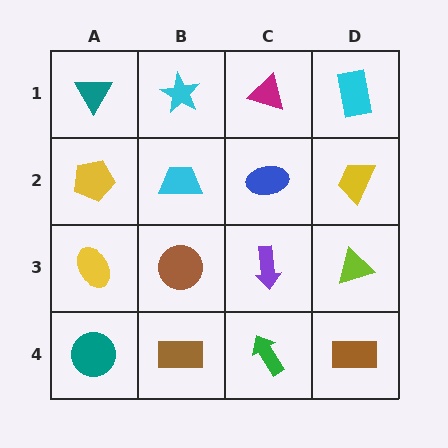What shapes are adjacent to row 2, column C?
A magenta triangle (row 1, column C), a purple arrow (row 3, column C), a cyan trapezoid (row 2, column B), a yellow trapezoid (row 2, column D).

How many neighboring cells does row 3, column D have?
3.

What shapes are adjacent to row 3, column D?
A yellow trapezoid (row 2, column D), a brown rectangle (row 4, column D), a purple arrow (row 3, column C).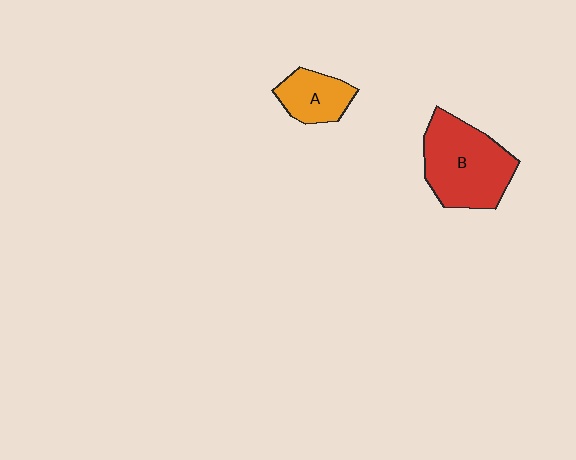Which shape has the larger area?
Shape B (red).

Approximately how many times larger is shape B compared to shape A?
Approximately 2.1 times.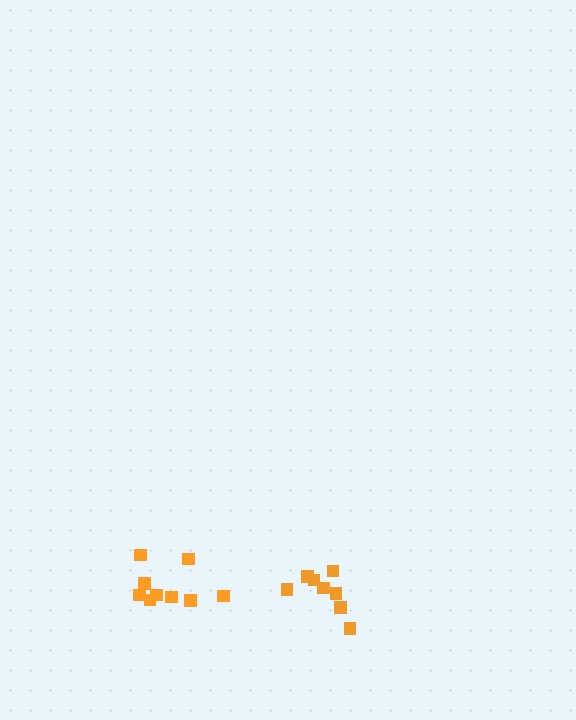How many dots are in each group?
Group 1: 9 dots, Group 2: 8 dots (17 total).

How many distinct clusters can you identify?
There are 2 distinct clusters.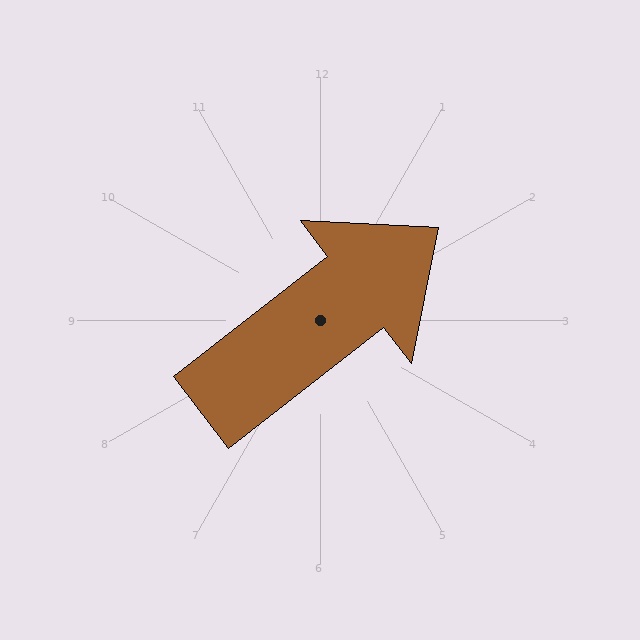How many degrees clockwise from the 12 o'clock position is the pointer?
Approximately 52 degrees.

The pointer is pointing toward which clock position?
Roughly 2 o'clock.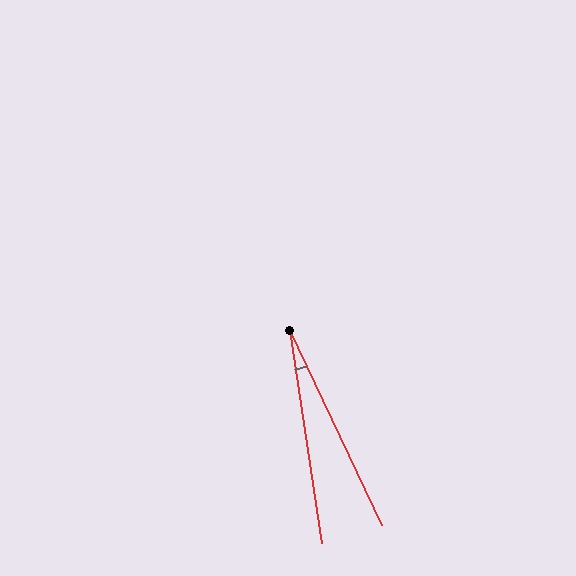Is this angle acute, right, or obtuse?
It is acute.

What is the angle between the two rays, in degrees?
Approximately 17 degrees.